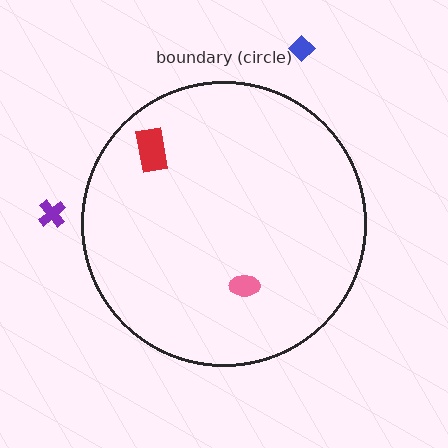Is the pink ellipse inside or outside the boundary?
Inside.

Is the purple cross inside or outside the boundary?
Outside.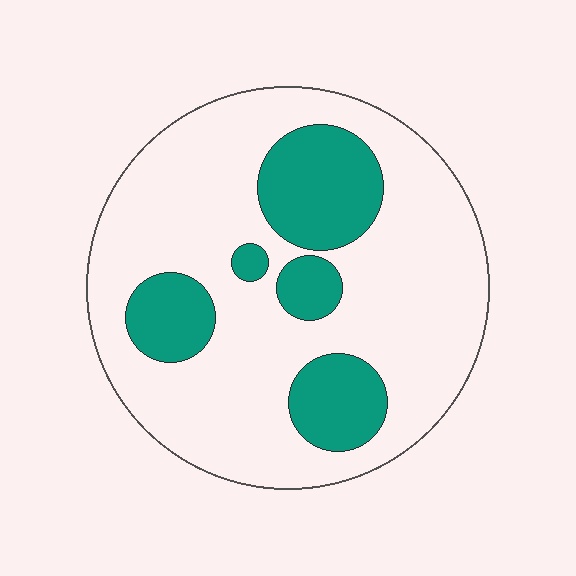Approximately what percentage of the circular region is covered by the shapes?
Approximately 25%.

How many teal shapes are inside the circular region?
5.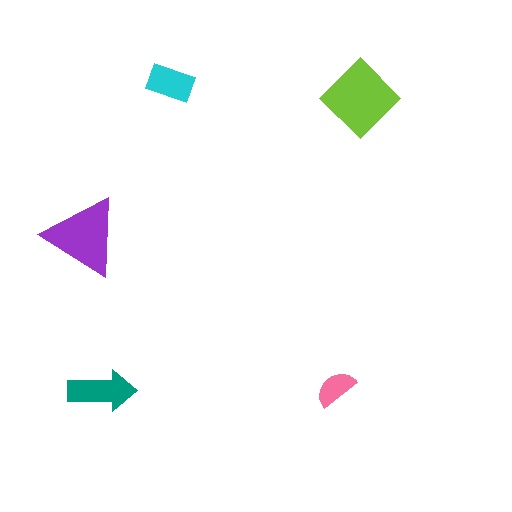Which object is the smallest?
The pink semicircle.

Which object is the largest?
The lime diamond.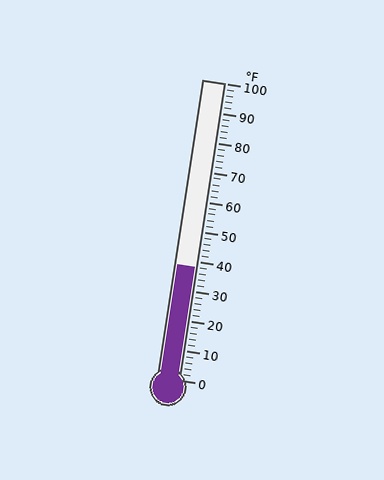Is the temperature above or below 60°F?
The temperature is below 60°F.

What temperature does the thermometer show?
The thermometer shows approximately 38°F.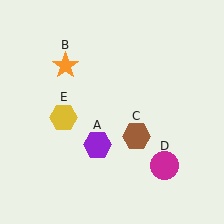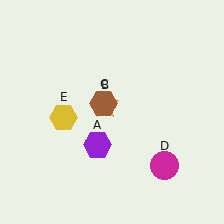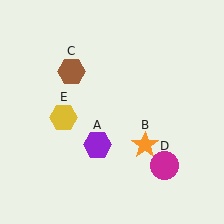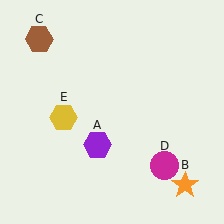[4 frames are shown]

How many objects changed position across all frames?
2 objects changed position: orange star (object B), brown hexagon (object C).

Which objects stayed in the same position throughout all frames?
Purple hexagon (object A) and magenta circle (object D) and yellow hexagon (object E) remained stationary.